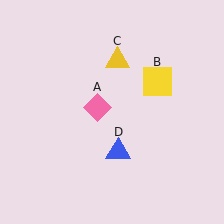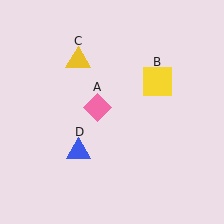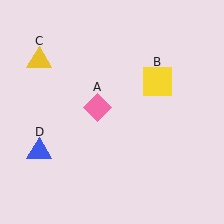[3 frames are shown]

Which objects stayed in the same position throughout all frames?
Pink diamond (object A) and yellow square (object B) remained stationary.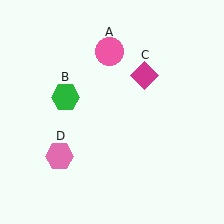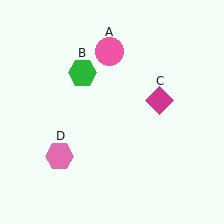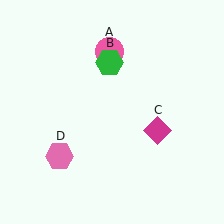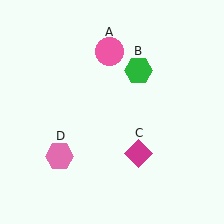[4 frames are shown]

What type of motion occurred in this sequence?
The green hexagon (object B), magenta diamond (object C) rotated clockwise around the center of the scene.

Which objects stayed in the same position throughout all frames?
Pink circle (object A) and pink hexagon (object D) remained stationary.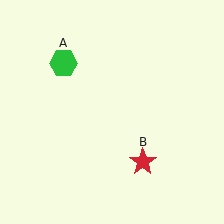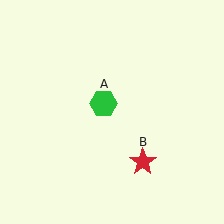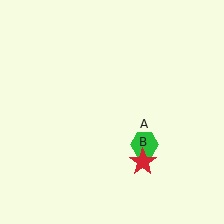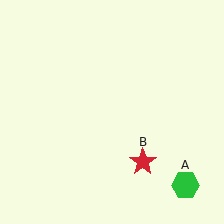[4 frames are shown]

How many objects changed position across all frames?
1 object changed position: green hexagon (object A).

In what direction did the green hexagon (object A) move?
The green hexagon (object A) moved down and to the right.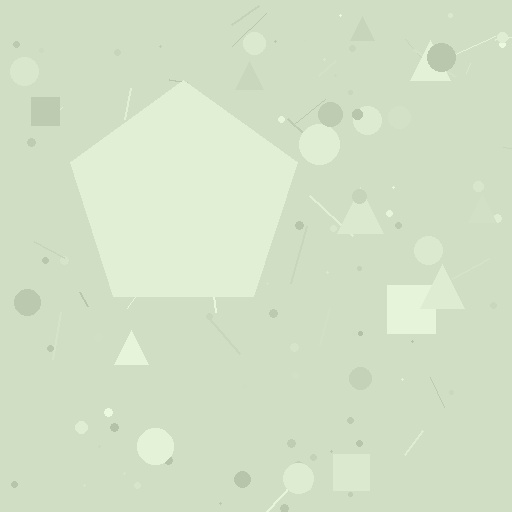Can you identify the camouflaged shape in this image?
The camouflaged shape is a pentagon.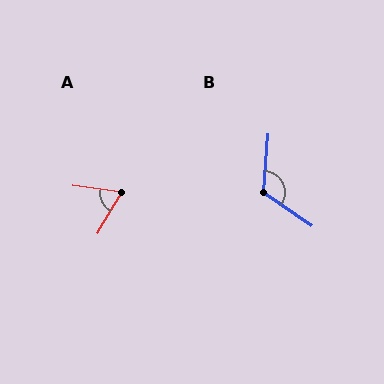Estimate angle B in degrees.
Approximately 119 degrees.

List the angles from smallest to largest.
A (67°), B (119°).